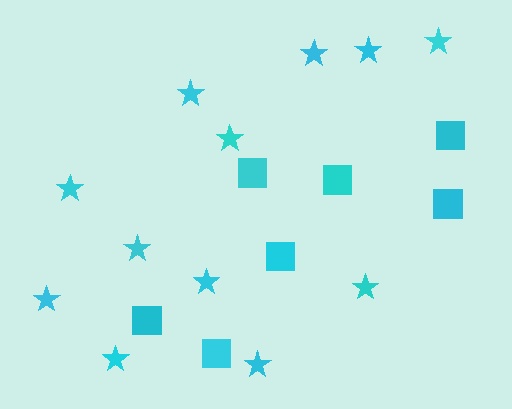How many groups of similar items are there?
There are 2 groups: one group of squares (7) and one group of stars (12).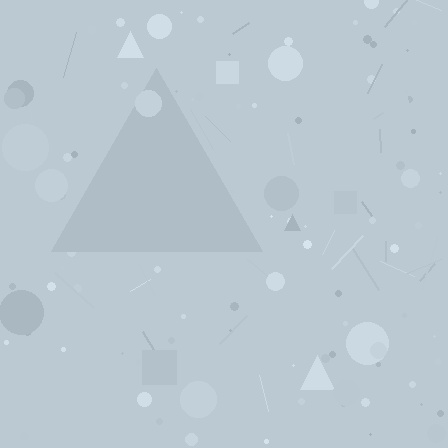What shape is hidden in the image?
A triangle is hidden in the image.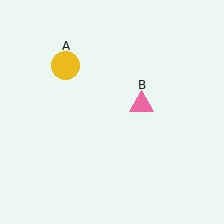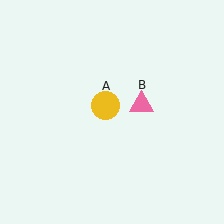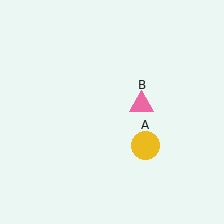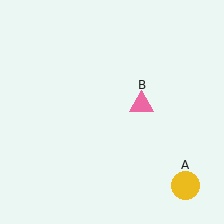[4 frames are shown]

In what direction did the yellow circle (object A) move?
The yellow circle (object A) moved down and to the right.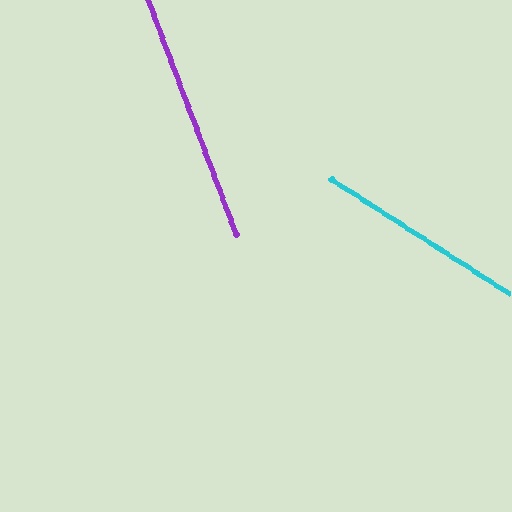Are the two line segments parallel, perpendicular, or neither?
Neither parallel nor perpendicular — they differ by about 37°.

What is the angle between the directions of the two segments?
Approximately 37 degrees.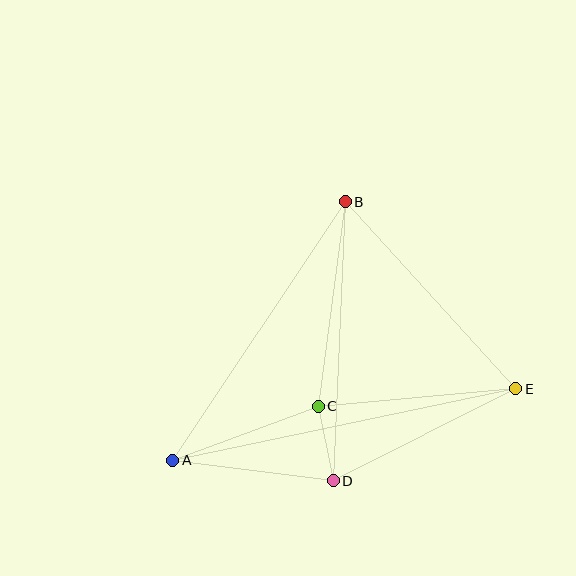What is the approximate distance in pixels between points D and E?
The distance between D and E is approximately 204 pixels.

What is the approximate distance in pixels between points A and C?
The distance between A and C is approximately 155 pixels.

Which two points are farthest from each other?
Points A and E are farthest from each other.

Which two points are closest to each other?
Points C and D are closest to each other.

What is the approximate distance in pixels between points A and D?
The distance between A and D is approximately 162 pixels.